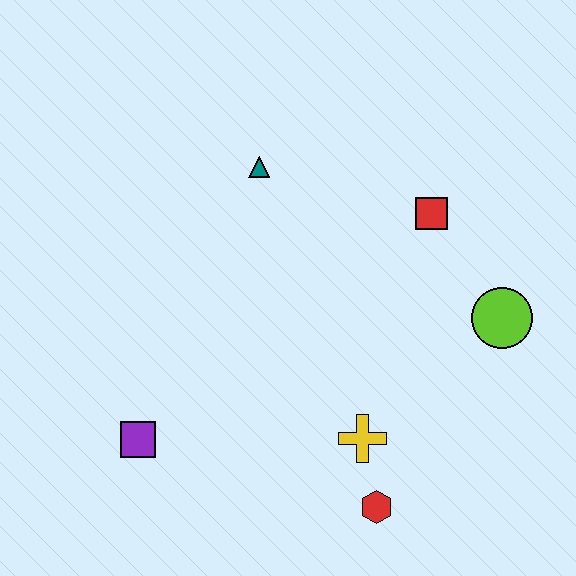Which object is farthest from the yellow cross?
The teal triangle is farthest from the yellow cross.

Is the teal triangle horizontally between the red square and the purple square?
Yes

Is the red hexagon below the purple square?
Yes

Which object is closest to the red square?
The lime circle is closest to the red square.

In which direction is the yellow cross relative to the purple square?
The yellow cross is to the right of the purple square.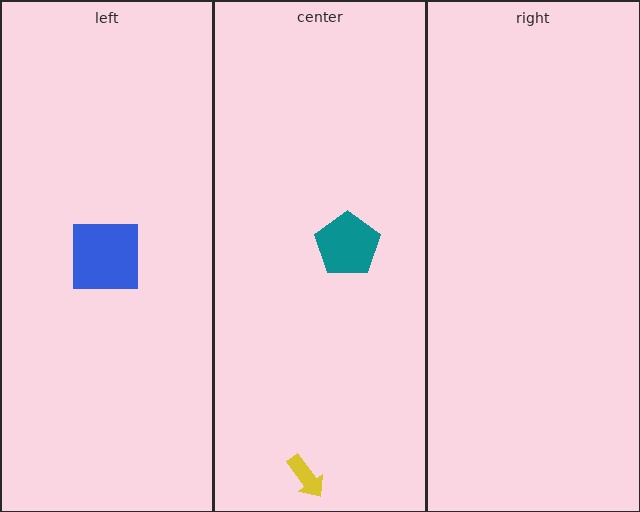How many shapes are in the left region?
1.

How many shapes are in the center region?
2.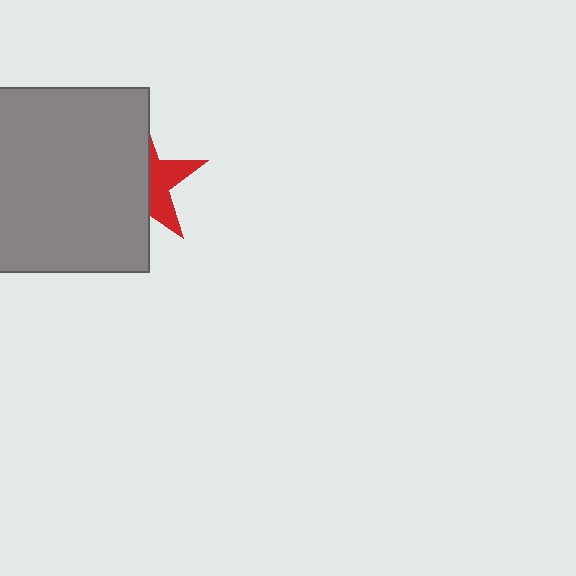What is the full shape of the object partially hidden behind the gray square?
The partially hidden object is a red star.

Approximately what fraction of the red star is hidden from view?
Roughly 61% of the red star is hidden behind the gray square.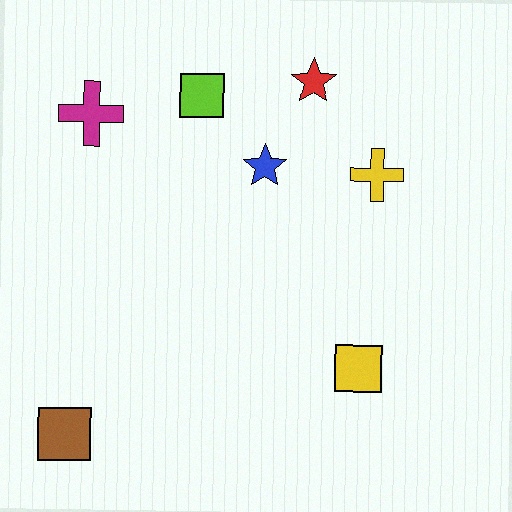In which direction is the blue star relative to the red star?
The blue star is below the red star.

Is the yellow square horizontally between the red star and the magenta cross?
No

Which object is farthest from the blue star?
The brown square is farthest from the blue star.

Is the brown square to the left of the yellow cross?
Yes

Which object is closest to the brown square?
The yellow square is closest to the brown square.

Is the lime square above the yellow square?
Yes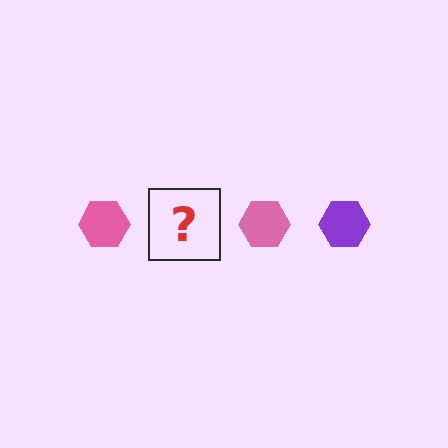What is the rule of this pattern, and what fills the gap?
The rule is that the pattern cycles through pink, purple hexagons. The gap should be filled with a purple hexagon.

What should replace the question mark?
The question mark should be replaced with a purple hexagon.